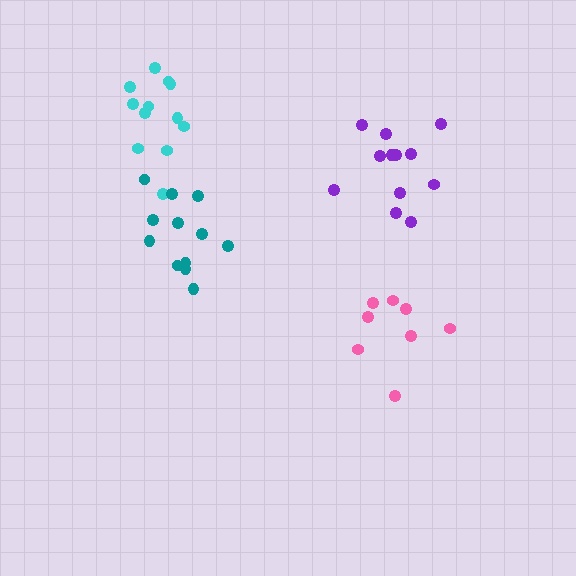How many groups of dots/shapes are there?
There are 4 groups.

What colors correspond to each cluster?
The clusters are colored: cyan, teal, purple, pink.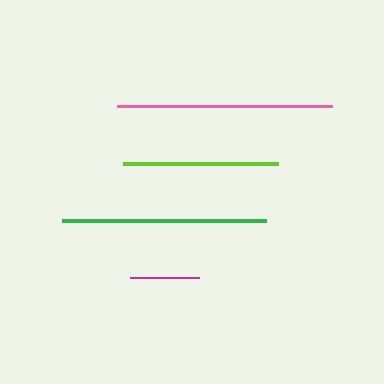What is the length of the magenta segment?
The magenta segment is approximately 69 pixels long.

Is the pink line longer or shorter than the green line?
The pink line is longer than the green line.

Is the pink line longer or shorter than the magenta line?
The pink line is longer than the magenta line.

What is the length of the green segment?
The green segment is approximately 204 pixels long.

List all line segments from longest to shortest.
From longest to shortest: pink, green, lime, magenta.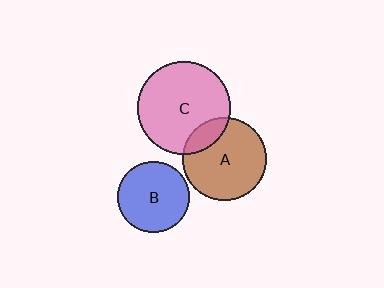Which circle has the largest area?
Circle C (pink).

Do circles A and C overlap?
Yes.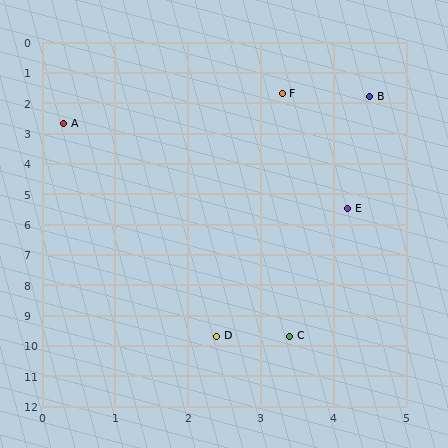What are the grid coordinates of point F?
Point F is at approximately (3.3, 1.7).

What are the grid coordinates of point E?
Point E is at approximately (4.2, 5.5).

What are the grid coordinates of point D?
Point D is at approximately (2.4, 9.7).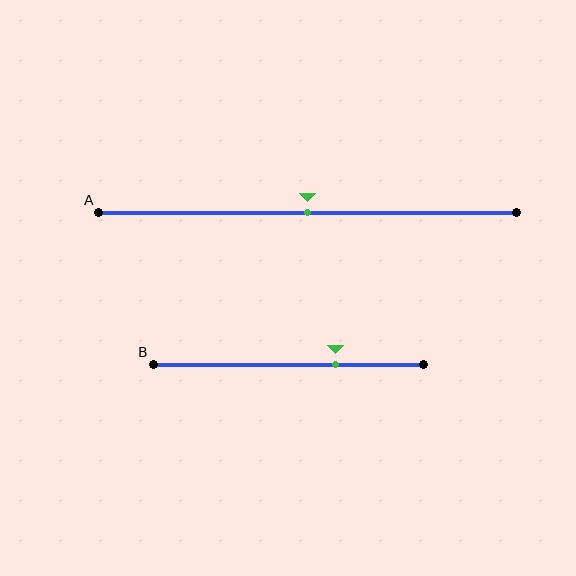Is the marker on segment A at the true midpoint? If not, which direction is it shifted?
Yes, the marker on segment A is at the true midpoint.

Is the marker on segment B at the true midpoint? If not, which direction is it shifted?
No, the marker on segment B is shifted to the right by about 18% of the segment length.